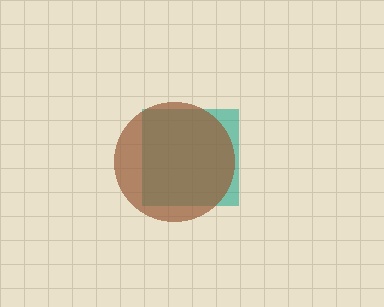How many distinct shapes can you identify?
There are 2 distinct shapes: a teal square, a brown circle.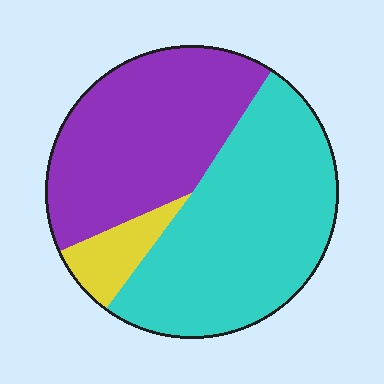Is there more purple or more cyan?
Cyan.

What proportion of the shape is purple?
Purple takes up between a quarter and a half of the shape.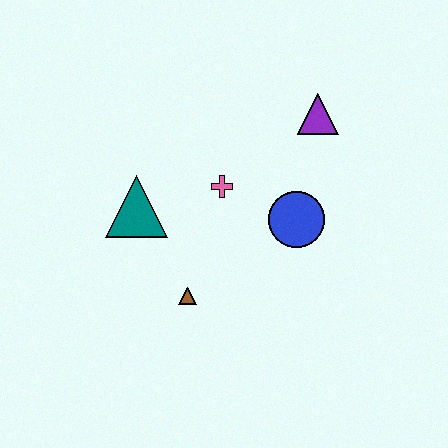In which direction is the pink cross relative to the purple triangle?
The pink cross is to the left of the purple triangle.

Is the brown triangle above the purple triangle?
No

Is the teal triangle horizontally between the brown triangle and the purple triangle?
No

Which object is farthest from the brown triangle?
The purple triangle is farthest from the brown triangle.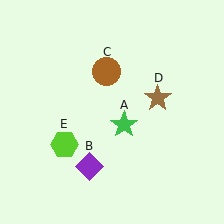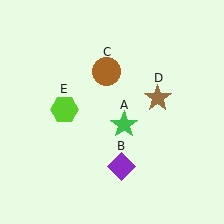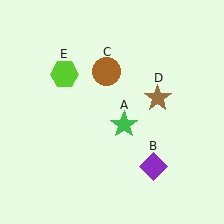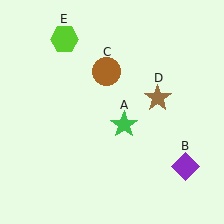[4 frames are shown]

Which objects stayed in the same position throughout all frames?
Green star (object A) and brown circle (object C) and brown star (object D) remained stationary.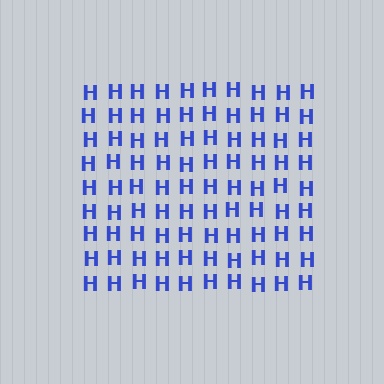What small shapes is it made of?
It is made of small letter H's.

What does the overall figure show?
The overall figure shows a square.